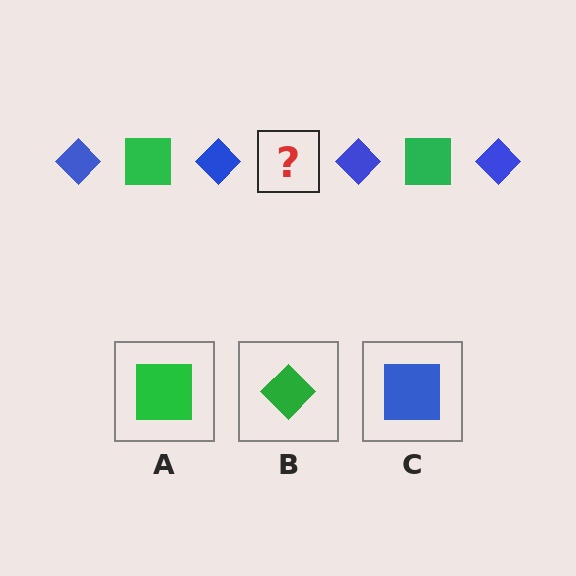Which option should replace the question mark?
Option A.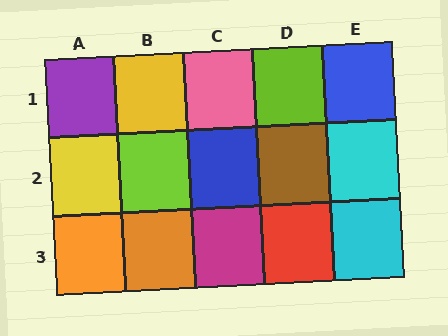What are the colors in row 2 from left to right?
Yellow, lime, blue, brown, cyan.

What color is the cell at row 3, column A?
Orange.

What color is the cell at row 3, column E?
Cyan.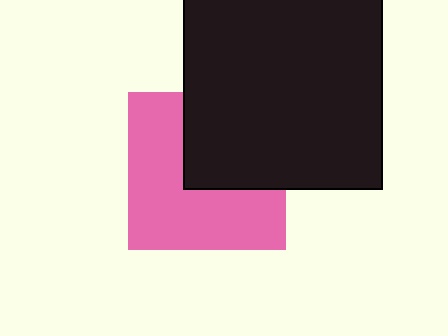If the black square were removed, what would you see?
You would see the complete pink square.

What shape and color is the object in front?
The object in front is a black square.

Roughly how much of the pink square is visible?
About half of it is visible (roughly 60%).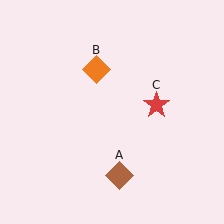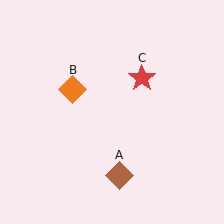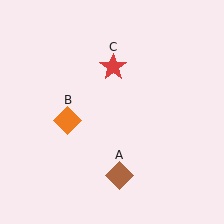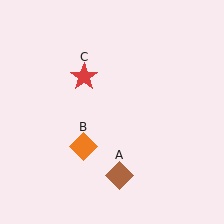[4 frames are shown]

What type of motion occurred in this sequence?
The orange diamond (object B), red star (object C) rotated counterclockwise around the center of the scene.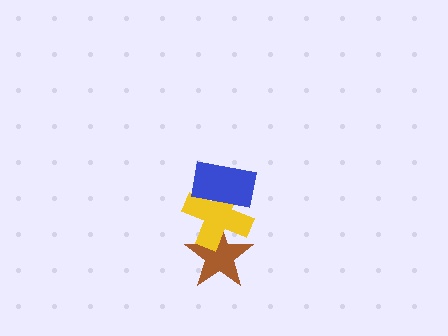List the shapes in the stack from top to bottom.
From top to bottom: the blue rectangle, the yellow cross, the brown star.